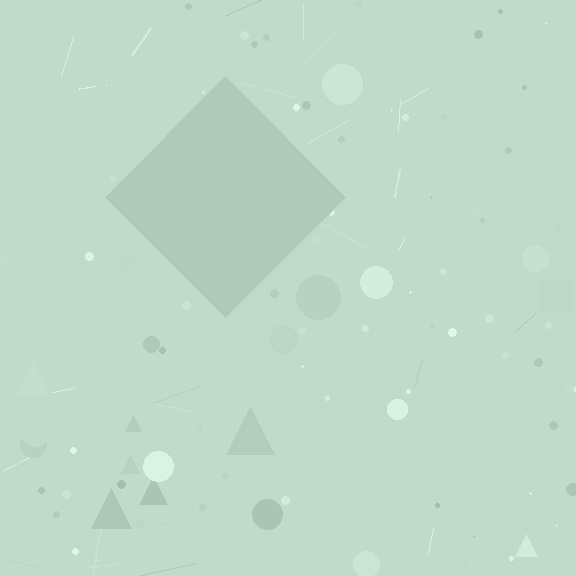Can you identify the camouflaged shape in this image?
The camouflaged shape is a diamond.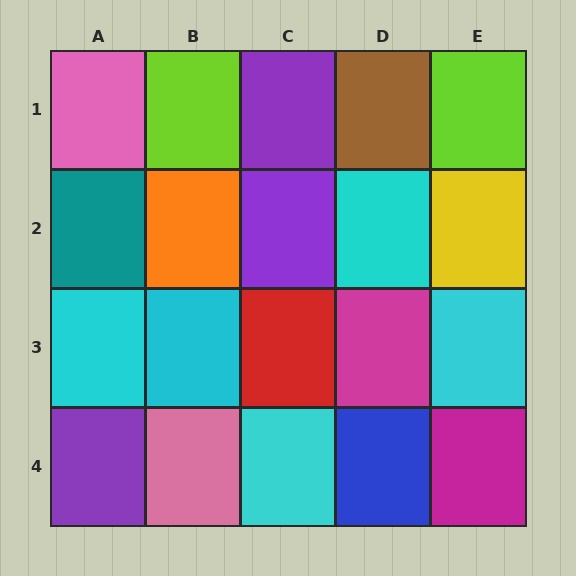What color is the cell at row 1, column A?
Pink.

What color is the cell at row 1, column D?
Brown.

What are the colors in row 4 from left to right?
Purple, pink, cyan, blue, magenta.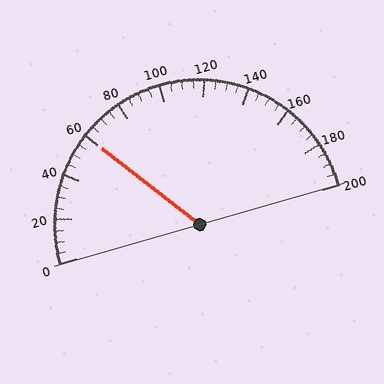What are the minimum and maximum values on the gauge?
The gauge ranges from 0 to 200.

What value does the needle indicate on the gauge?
The needle indicates approximately 60.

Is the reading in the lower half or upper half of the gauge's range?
The reading is in the lower half of the range (0 to 200).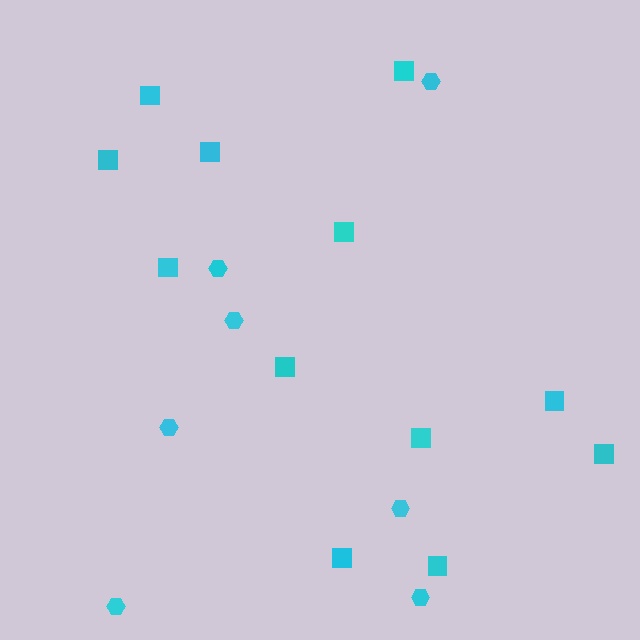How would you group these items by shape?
There are 2 groups: one group of squares (12) and one group of hexagons (7).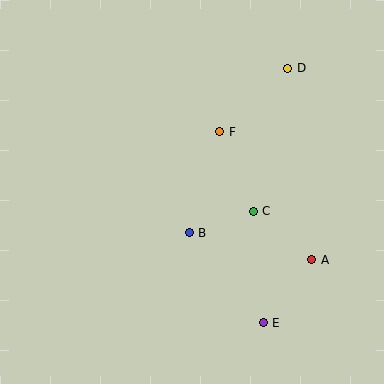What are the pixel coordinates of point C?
Point C is at (253, 211).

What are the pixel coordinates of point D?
Point D is at (288, 68).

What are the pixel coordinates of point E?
Point E is at (263, 323).